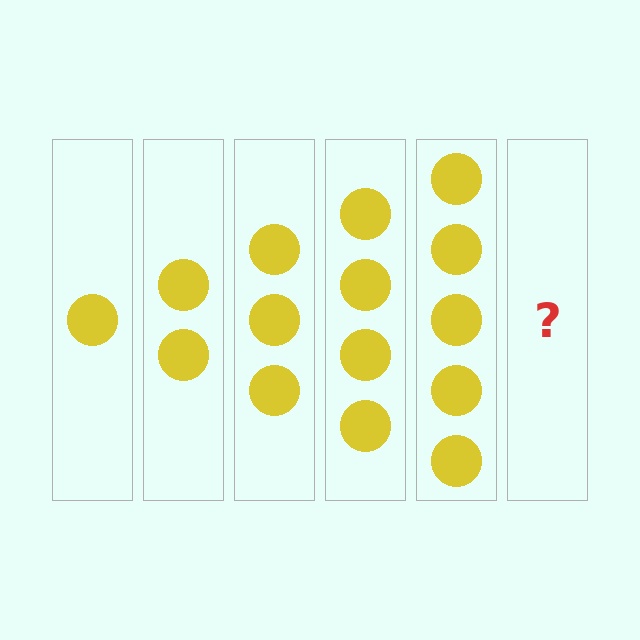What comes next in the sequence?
The next element should be 6 circles.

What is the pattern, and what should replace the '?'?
The pattern is that each step adds one more circle. The '?' should be 6 circles.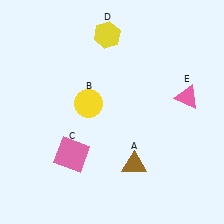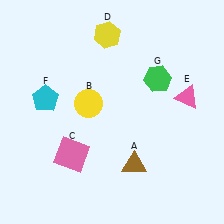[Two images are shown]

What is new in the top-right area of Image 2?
A green hexagon (G) was added in the top-right area of Image 2.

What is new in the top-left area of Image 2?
A cyan pentagon (F) was added in the top-left area of Image 2.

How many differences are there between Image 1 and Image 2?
There are 2 differences between the two images.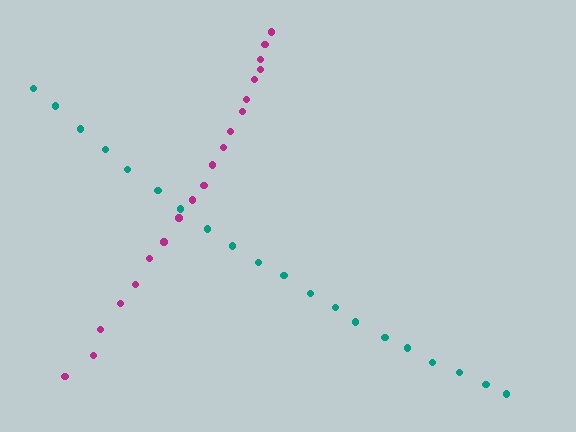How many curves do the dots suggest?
There are 2 distinct paths.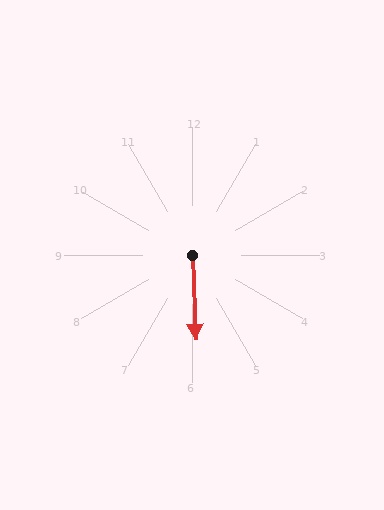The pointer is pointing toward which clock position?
Roughly 6 o'clock.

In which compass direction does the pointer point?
South.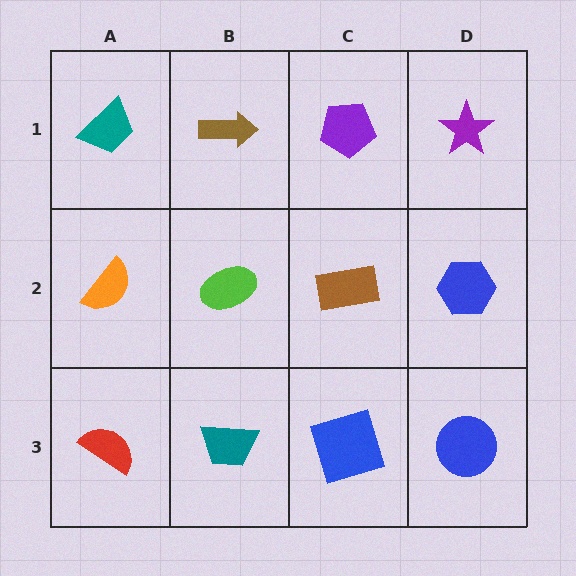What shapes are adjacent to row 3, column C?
A brown rectangle (row 2, column C), a teal trapezoid (row 3, column B), a blue circle (row 3, column D).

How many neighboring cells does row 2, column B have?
4.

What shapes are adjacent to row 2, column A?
A teal trapezoid (row 1, column A), a red semicircle (row 3, column A), a lime ellipse (row 2, column B).